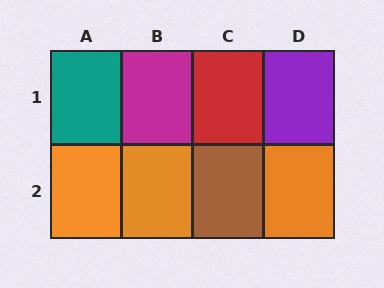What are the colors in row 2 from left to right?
Orange, orange, brown, orange.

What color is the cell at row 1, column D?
Purple.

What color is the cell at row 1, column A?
Teal.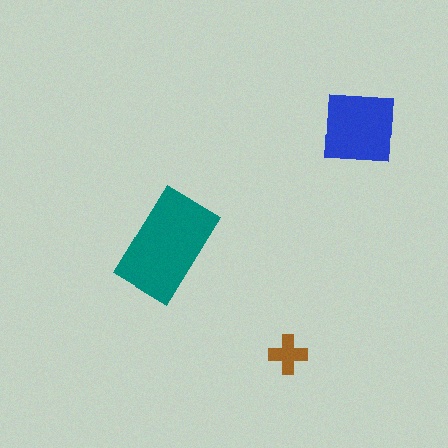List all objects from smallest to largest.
The brown cross, the blue square, the teal rectangle.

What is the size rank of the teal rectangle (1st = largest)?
1st.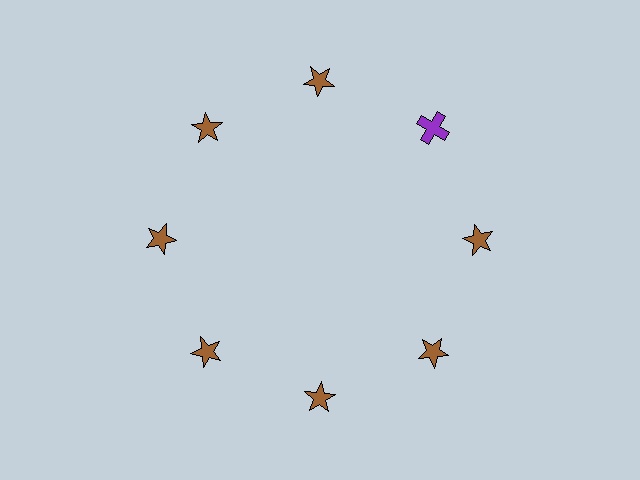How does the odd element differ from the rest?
It differs in both color (purple instead of brown) and shape (cross instead of star).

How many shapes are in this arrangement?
There are 8 shapes arranged in a ring pattern.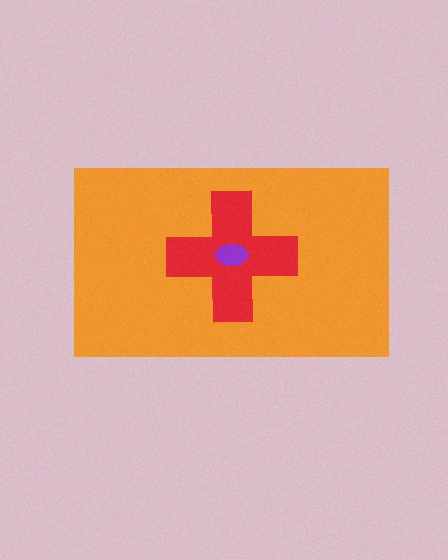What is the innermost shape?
The purple ellipse.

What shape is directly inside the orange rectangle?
The red cross.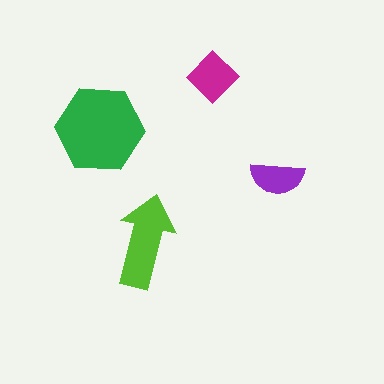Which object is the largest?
The green hexagon.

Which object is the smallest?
The purple semicircle.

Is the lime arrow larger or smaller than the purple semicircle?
Larger.